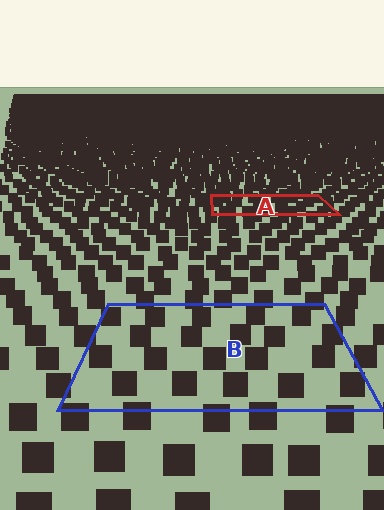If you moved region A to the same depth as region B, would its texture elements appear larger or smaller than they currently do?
They would appear larger. At a closer depth, the same texture elements are projected at a bigger on-screen size.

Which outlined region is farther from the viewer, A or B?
Region A is farther from the viewer — the texture elements inside it appear smaller and more densely packed.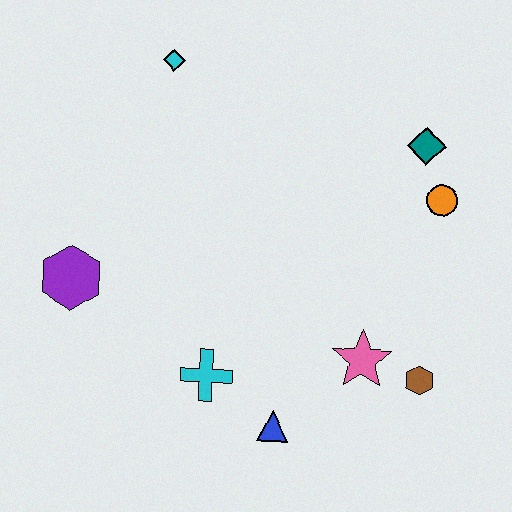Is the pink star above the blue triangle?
Yes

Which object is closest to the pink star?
The brown hexagon is closest to the pink star.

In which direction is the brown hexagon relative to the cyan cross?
The brown hexagon is to the right of the cyan cross.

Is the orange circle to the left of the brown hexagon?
No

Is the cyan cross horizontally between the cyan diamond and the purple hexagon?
No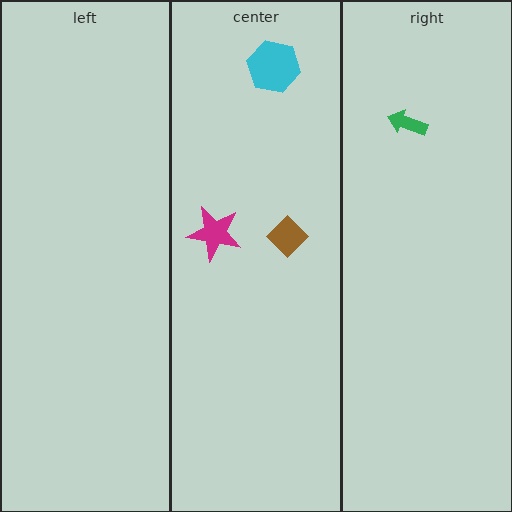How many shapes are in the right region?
1.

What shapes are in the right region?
The green arrow.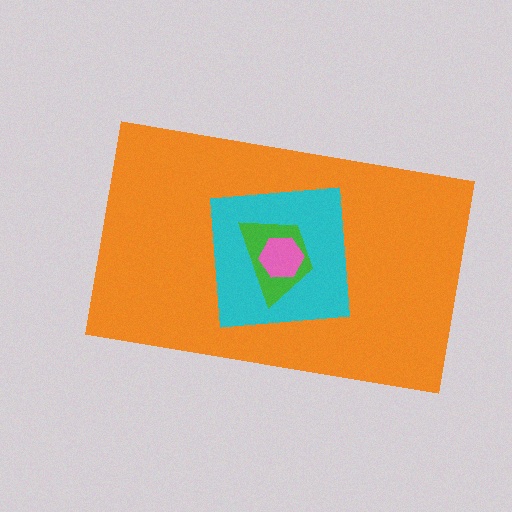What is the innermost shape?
The pink hexagon.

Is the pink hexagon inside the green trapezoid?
Yes.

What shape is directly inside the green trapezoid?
The pink hexagon.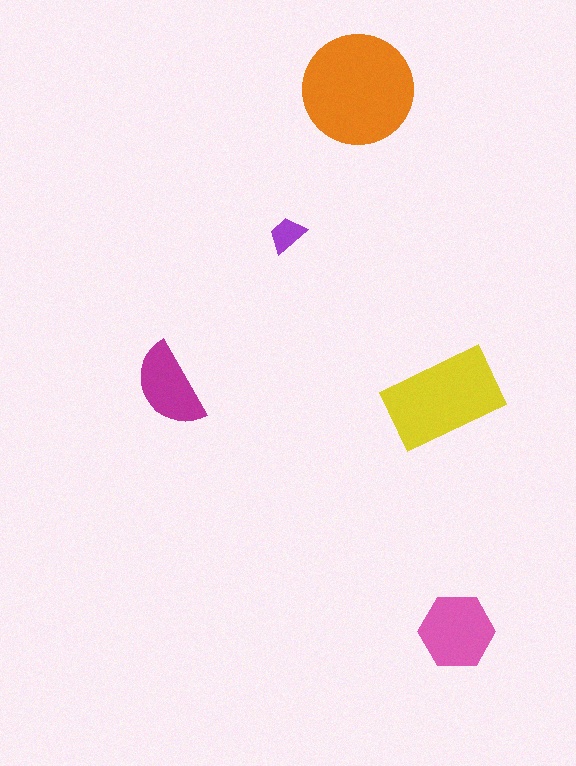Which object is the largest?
The orange circle.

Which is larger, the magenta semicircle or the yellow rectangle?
The yellow rectangle.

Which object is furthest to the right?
The pink hexagon is rightmost.